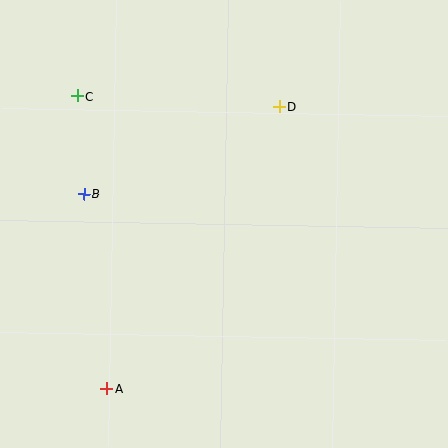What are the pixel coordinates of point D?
Point D is at (279, 107).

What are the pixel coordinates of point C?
Point C is at (77, 96).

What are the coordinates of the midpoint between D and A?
The midpoint between D and A is at (193, 248).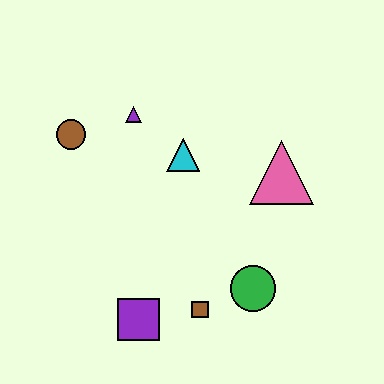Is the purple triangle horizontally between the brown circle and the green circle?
Yes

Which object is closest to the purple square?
The brown square is closest to the purple square.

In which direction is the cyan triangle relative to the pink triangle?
The cyan triangle is to the left of the pink triangle.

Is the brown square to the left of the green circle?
Yes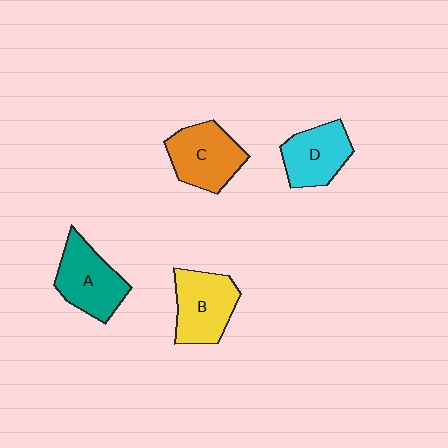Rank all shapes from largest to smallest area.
From largest to smallest: C (orange), B (yellow), A (teal), D (cyan).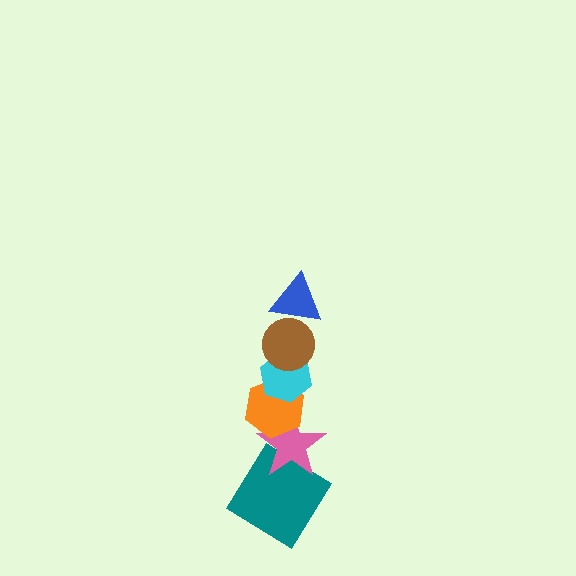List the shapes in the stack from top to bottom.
From top to bottom: the blue triangle, the brown circle, the cyan hexagon, the orange hexagon, the pink star, the teal diamond.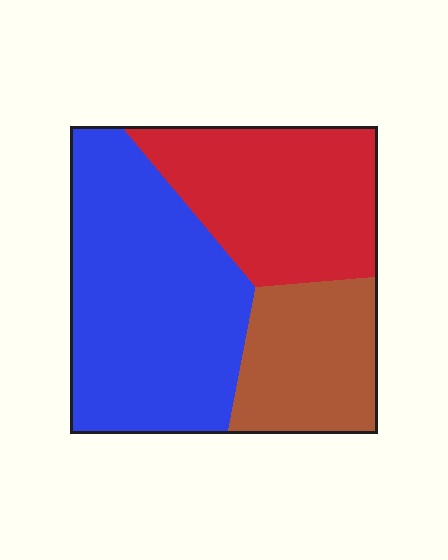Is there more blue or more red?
Blue.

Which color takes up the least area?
Brown, at roughly 20%.